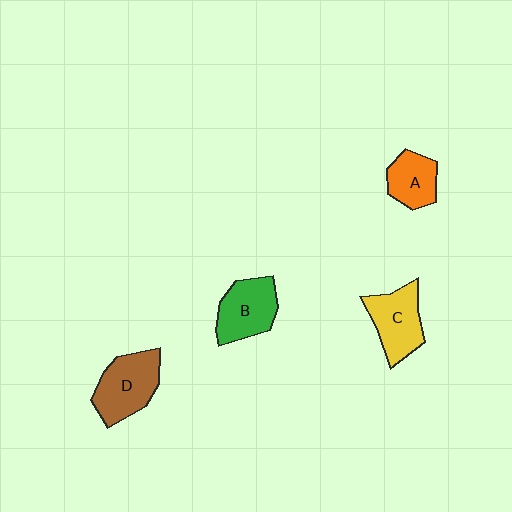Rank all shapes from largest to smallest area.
From largest to smallest: D (brown), B (green), C (yellow), A (orange).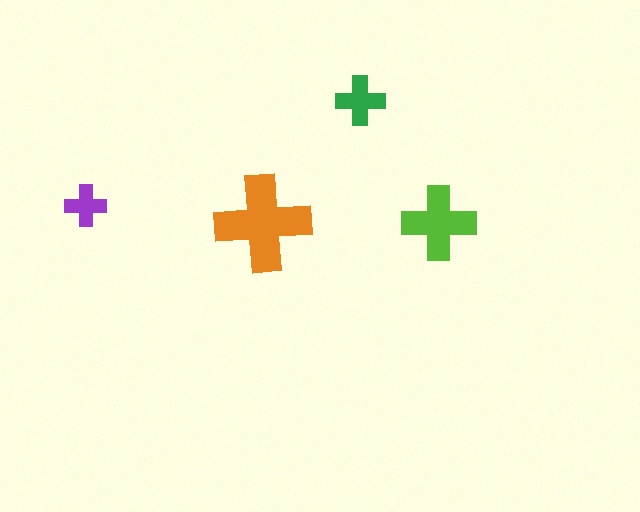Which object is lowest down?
The orange cross is bottommost.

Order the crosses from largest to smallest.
the orange one, the lime one, the green one, the purple one.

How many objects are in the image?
There are 4 objects in the image.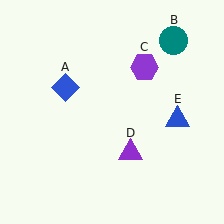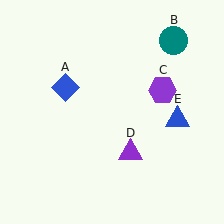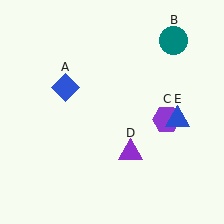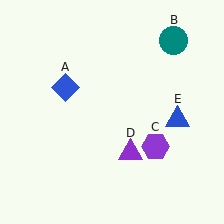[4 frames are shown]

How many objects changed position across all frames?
1 object changed position: purple hexagon (object C).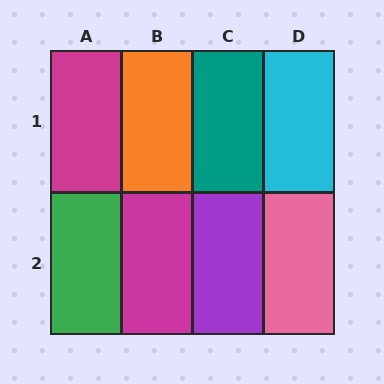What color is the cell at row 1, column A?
Magenta.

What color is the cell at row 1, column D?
Cyan.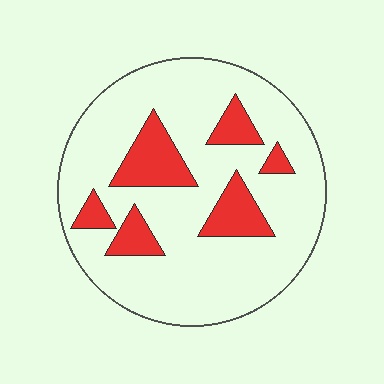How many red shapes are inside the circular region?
6.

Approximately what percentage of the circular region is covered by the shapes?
Approximately 20%.